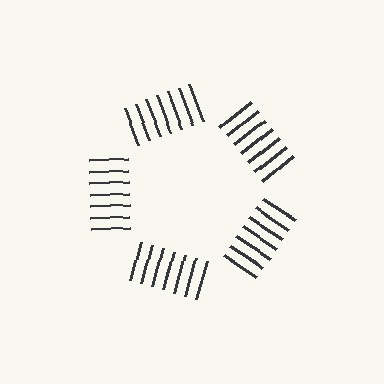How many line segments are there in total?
35 — 7 along each of the 5 edges.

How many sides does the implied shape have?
5 sides — the line-ends trace a pentagon.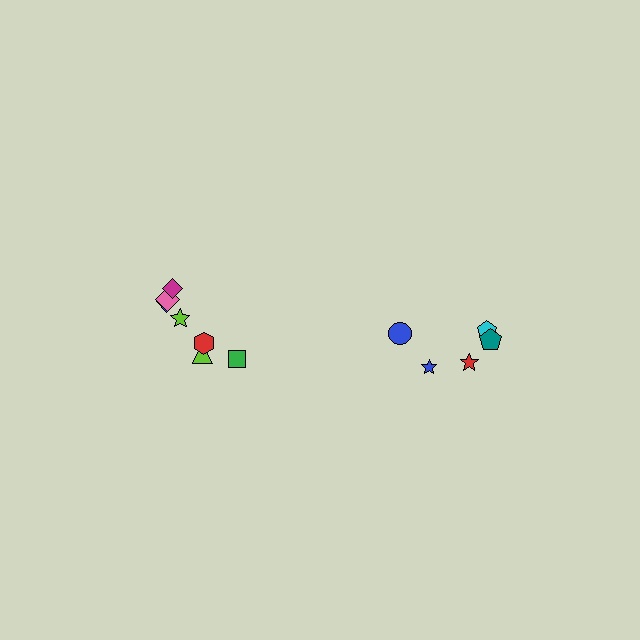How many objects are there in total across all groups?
There are 12 objects.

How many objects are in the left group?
There are 7 objects.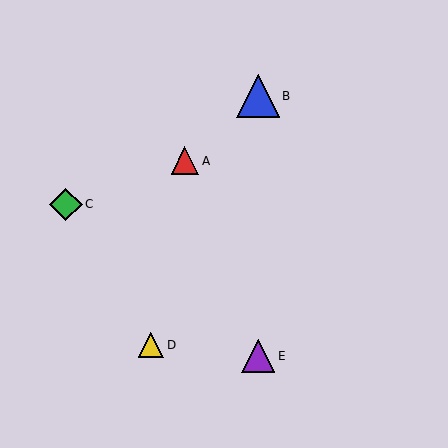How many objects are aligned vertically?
2 objects (B, E) are aligned vertically.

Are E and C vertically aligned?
No, E is at x≈258 and C is at x≈66.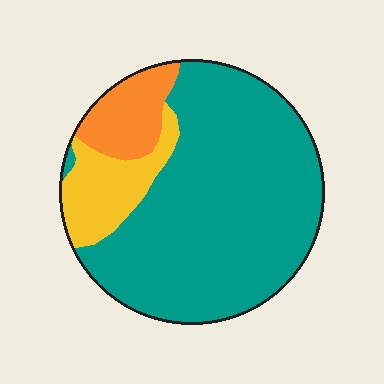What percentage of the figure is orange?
Orange covers about 10% of the figure.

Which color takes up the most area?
Teal, at roughly 75%.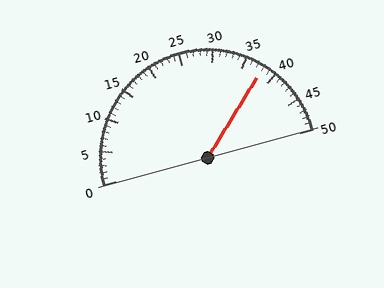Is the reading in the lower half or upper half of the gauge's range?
The reading is in the upper half of the range (0 to 50).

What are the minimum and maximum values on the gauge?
The gauge ranges from 0 to 50.